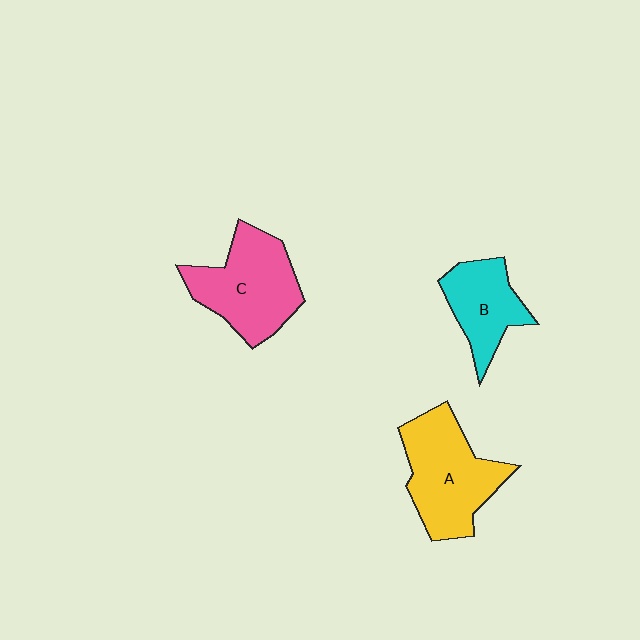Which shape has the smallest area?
Shape B (cyan).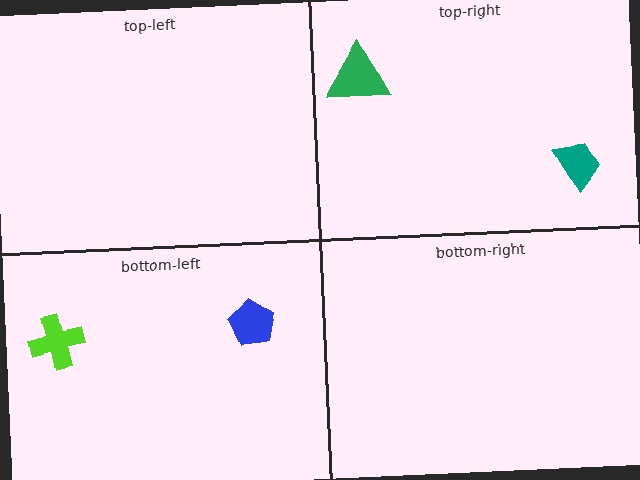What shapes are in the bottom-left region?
The lime cross, the blue pentagon.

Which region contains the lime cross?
The bottom-left region.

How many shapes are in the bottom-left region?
2.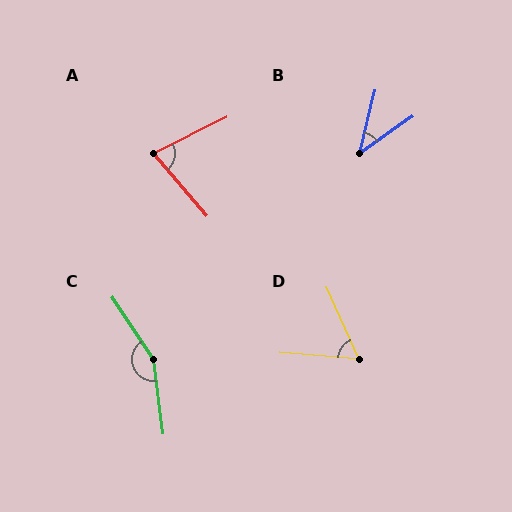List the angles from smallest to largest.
B (42°), D (61°), A (75°), C (154°).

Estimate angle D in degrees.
Approximately 61 degrees.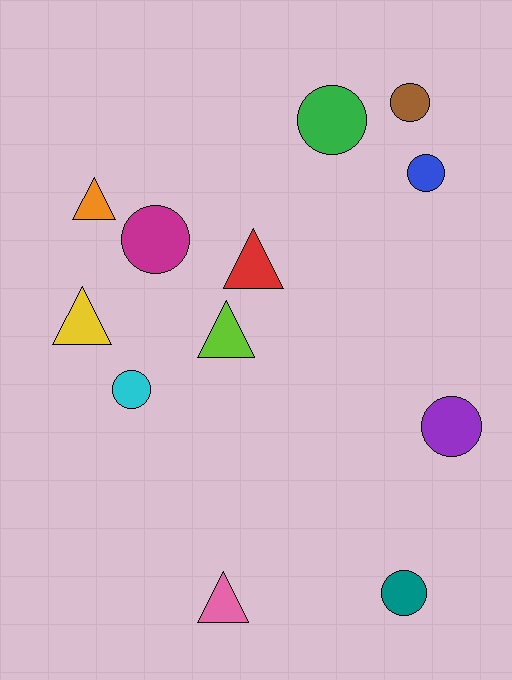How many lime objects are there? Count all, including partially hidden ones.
There is 1 lime object.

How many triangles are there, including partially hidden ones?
There are 5 triangles.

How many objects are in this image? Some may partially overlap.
There are 12 objects.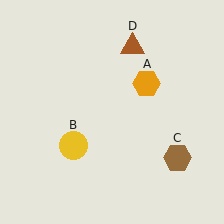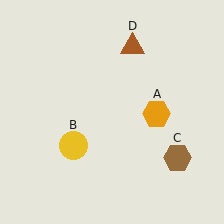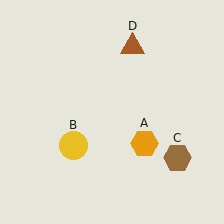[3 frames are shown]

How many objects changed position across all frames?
1 object changed position: orange hexagon (object A).